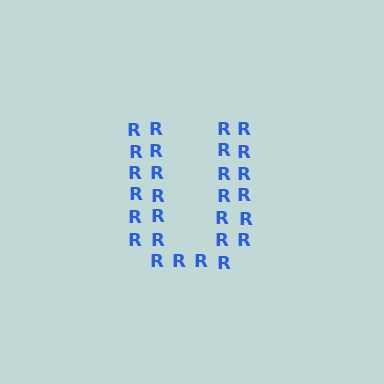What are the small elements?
The small elements are letter R's.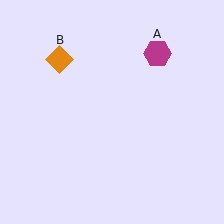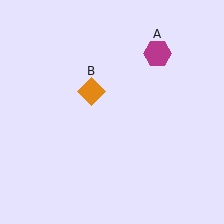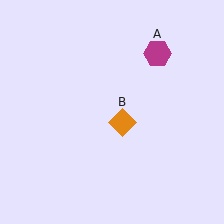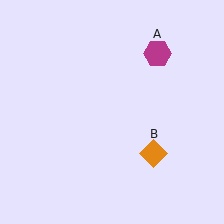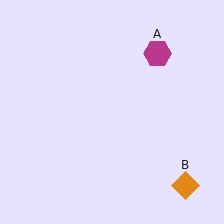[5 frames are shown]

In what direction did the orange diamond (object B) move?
The orange diamond (object B) moved down and to the right.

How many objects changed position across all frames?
1 object changed position: orange diamond (object B).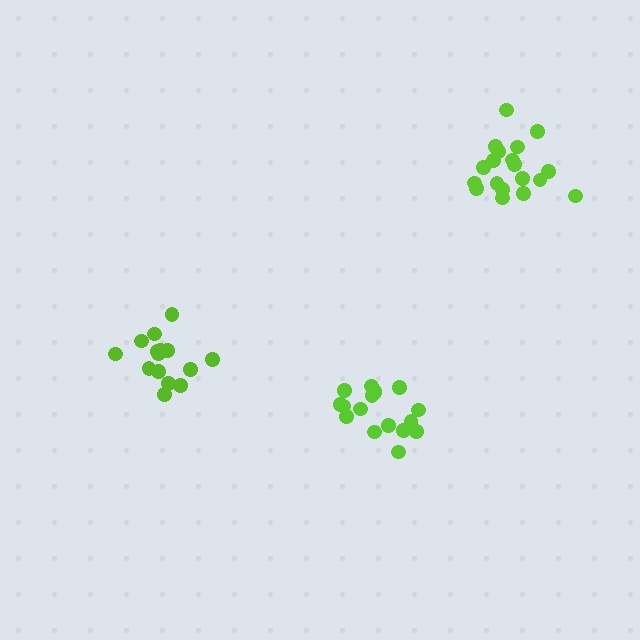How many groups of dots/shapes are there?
There are 3 groups.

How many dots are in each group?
Group 1: 19 dots, Group 2: 17 dots, Group 3: 15 dots (51 total).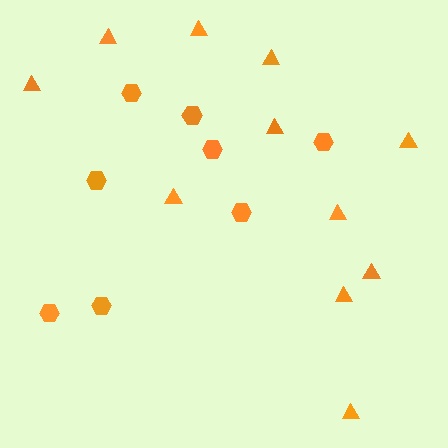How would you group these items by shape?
There are 2 groups: one group of hexagons (8) and one group of triangles (11).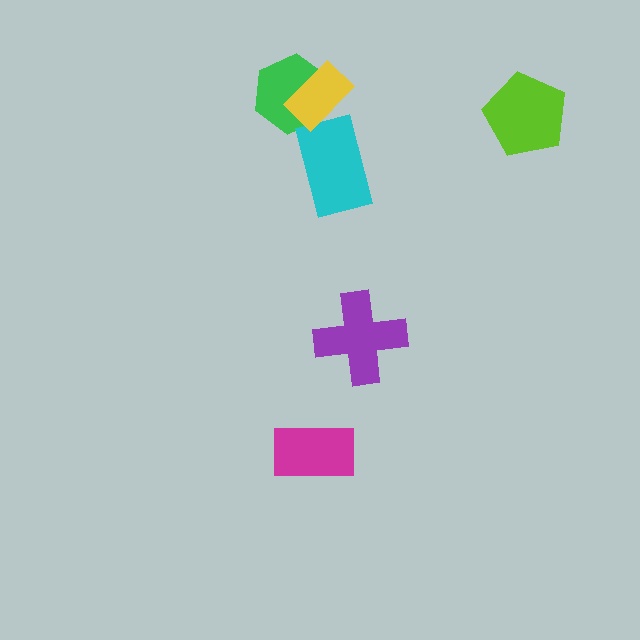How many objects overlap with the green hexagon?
1 object overlaps with the green hexagon.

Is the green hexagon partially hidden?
Yes, it is partially covered by another shape.